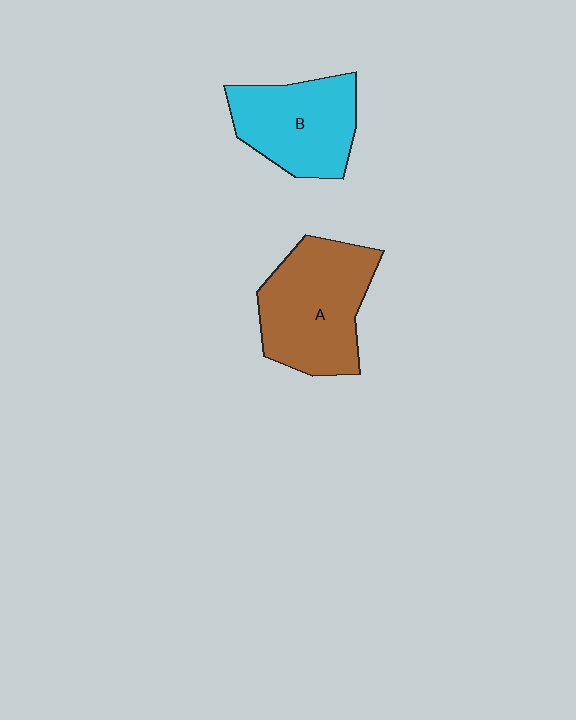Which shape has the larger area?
Shape A (brown).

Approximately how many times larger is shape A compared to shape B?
Approximately 1.2 times.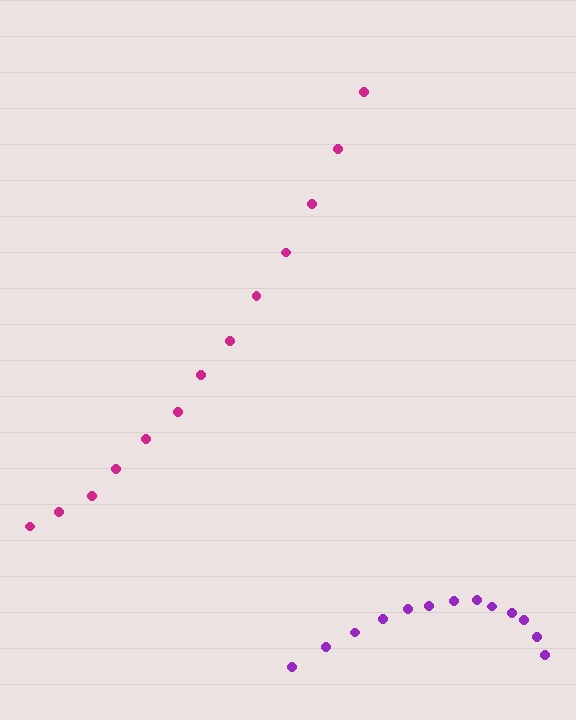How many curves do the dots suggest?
There are 2 distinct paths.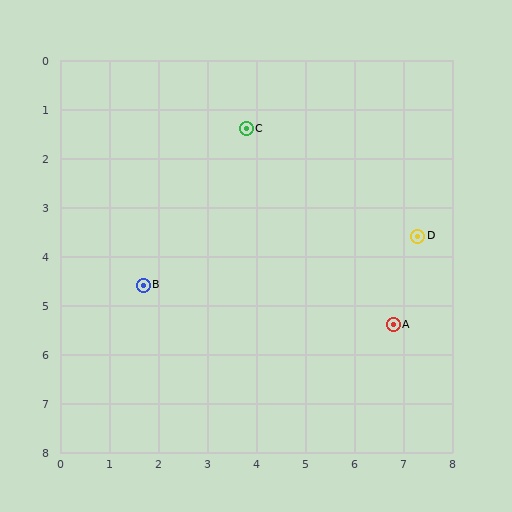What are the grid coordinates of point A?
Point A is at approximately (6.8, 5.4).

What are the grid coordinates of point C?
Point C is at approximately (3.8, 1.4).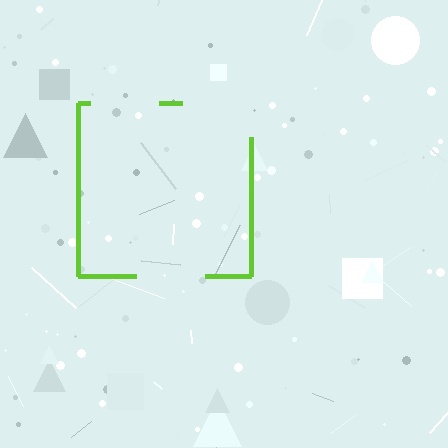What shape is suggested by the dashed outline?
The dashed outline suggests a square.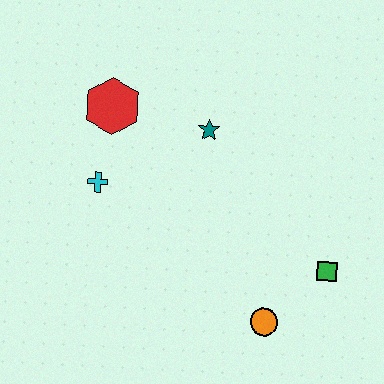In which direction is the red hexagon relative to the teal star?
The red hexagon is to the left of the teal star.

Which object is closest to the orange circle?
The green square is closest to the orange circle.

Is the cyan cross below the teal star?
Yes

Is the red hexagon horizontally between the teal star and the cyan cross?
Yes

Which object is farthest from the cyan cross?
The green square is farthest from the cyan cross.